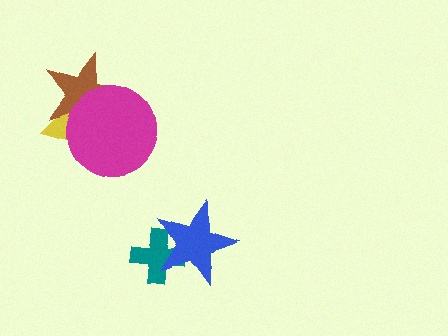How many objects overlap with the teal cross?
1 object overlaps with the teal cross.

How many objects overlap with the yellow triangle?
2 objects overlap with the yellow triangle.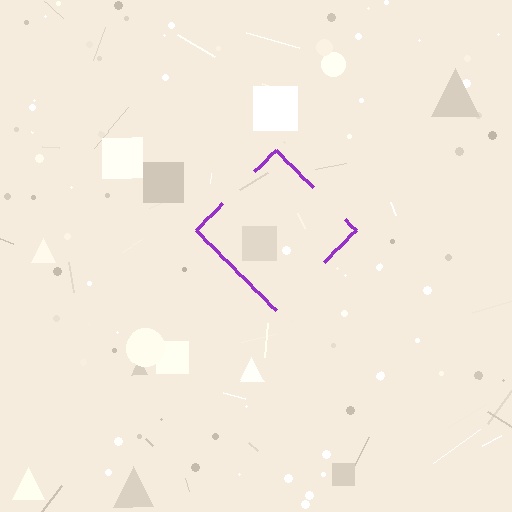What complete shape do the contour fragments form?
The contour fragments form a diamond.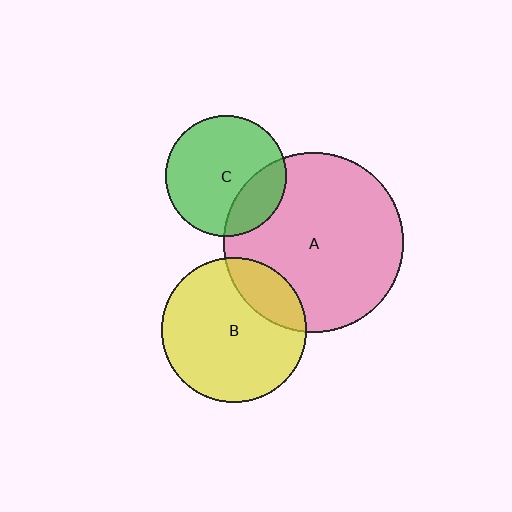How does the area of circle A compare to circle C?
Approximately 2.2 times.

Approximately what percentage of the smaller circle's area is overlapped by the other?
Approximately 20%.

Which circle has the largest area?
Circle A (pink).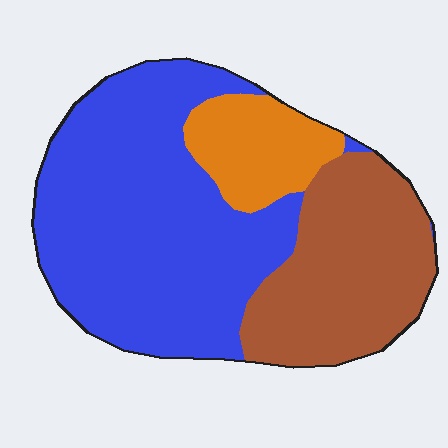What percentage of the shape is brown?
Brown takes up about one third (1/3) of the shape.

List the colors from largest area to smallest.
From largest to smallest: blue, brown, orange.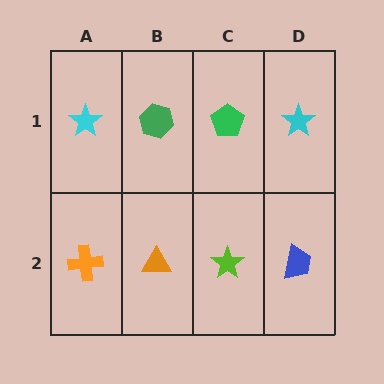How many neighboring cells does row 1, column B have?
3.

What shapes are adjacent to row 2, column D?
A cyan star (row 1, column D), a lime star (row 2, column C).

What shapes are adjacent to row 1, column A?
An orange cross (row 2, column A), a green hexagon (row 1, column B).